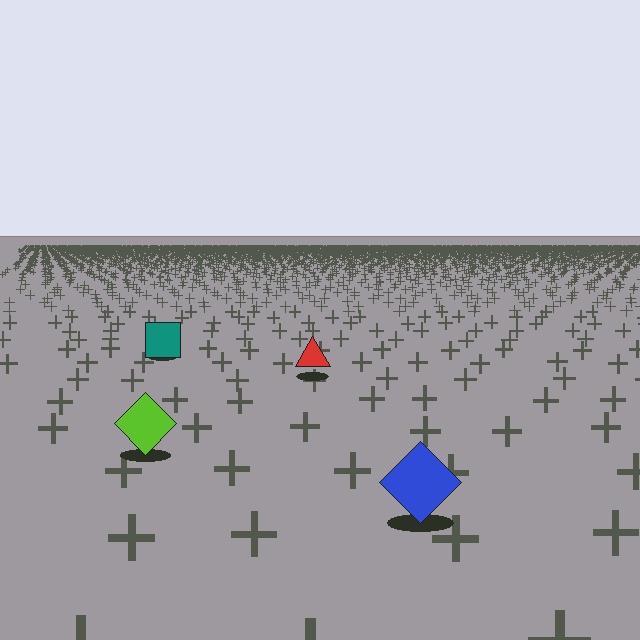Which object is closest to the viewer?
The blue diamond is closest. The texture marks near it are larger and more spread out.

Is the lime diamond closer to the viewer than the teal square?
Yes. The lime diamond is closer — you can tell from the texture gradient: the ground texture is coarser near it.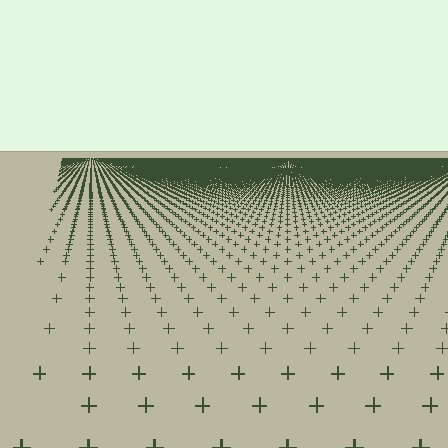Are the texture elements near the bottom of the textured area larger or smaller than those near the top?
Larger. Near the bottom, elements are closer to the viewer and appear at a bigger on-screen size.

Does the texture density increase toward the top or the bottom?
Density increases toward the top.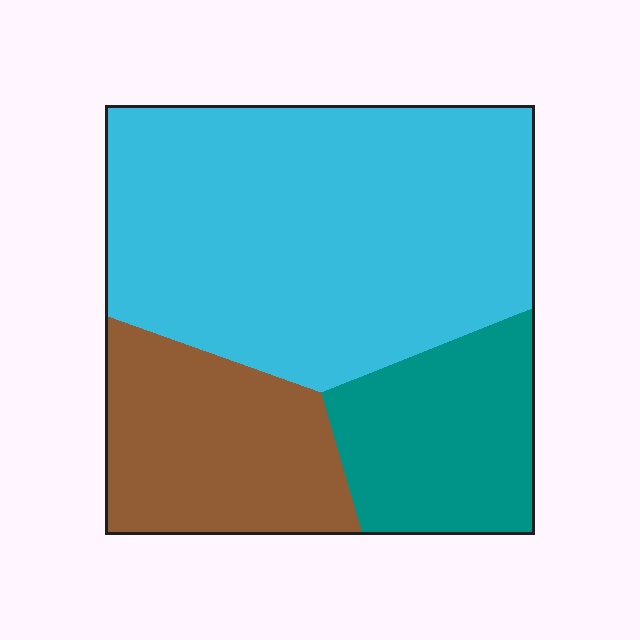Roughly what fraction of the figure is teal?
Teal takes up about one fifth (1/5) of the figure.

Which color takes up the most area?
Cyan, at roughly 55%.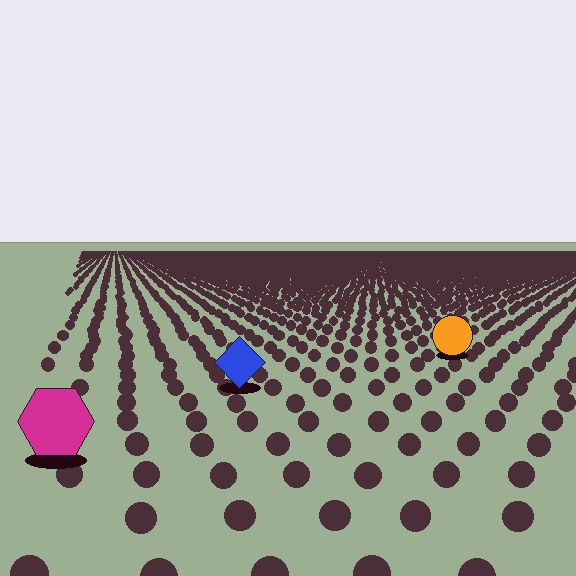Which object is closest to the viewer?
The magenta hexagon is closest. The texture marks near it are larger and more spread out.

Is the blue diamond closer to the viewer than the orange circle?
Yes. The blue diamond is closer — you can tell from the texture gradient: the ground texture is coarser near it.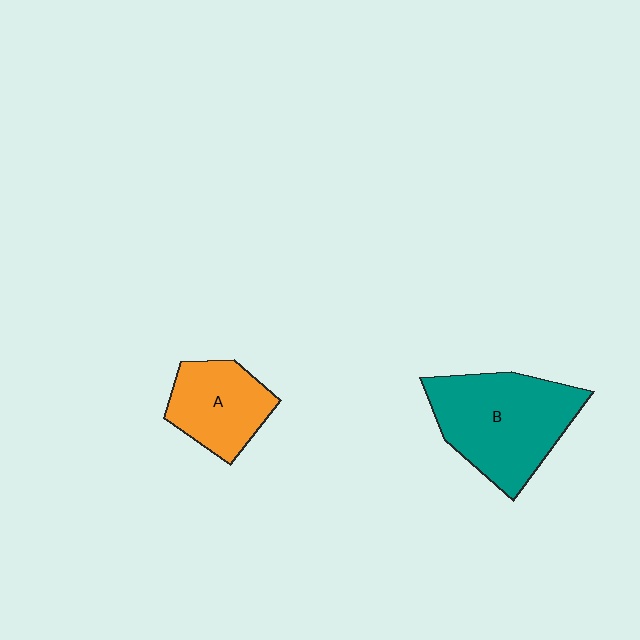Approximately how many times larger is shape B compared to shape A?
Approximately 1.6 times.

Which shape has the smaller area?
Shape A (orange).